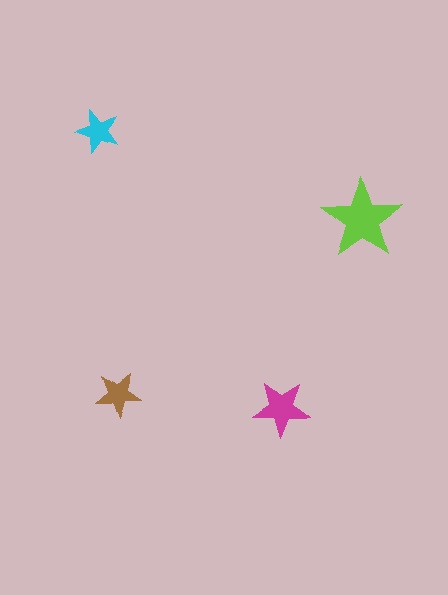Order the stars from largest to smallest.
the lime one, the magenta one, the brown one, the cyan one.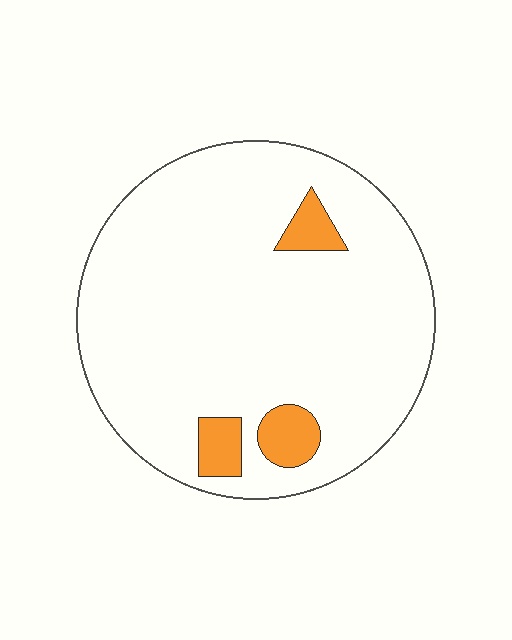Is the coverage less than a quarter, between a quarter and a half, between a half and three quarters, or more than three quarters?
Less than a quarter.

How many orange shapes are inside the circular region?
3.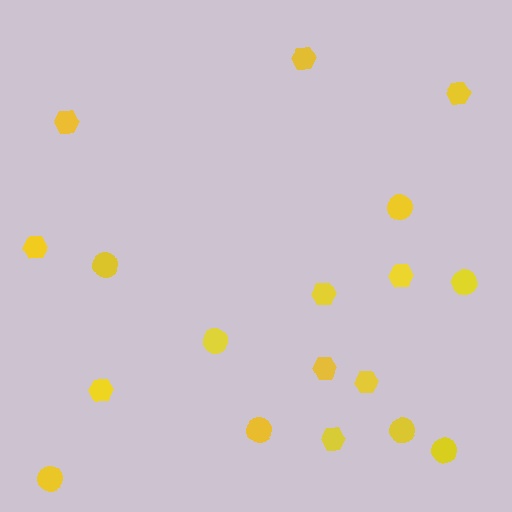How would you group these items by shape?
There are 2 groups: one group of circles (8) and one group of hexagons (10).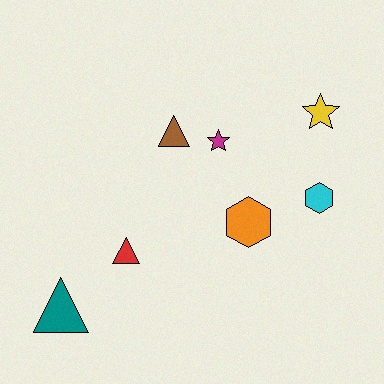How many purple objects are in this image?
There are no purple objects.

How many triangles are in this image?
There are 3 triangles.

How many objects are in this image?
There are 7 objects.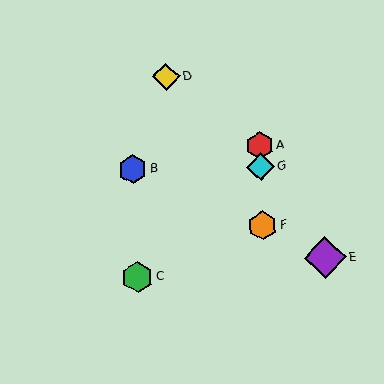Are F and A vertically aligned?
Yes, both are at x≈262.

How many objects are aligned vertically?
3 objects (A, F, G) are aligned vertically.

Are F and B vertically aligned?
No, F is at x≈262 and B is at x≈133.